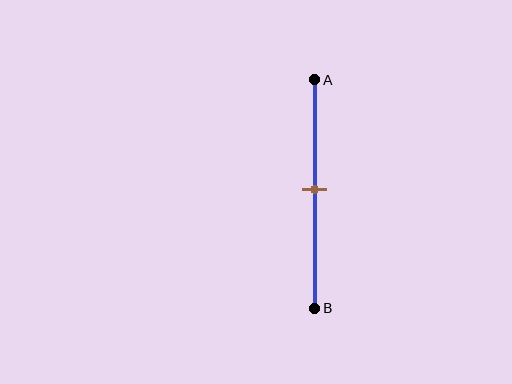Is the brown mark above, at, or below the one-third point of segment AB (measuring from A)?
The brown mark is below the one-third point of segment AB.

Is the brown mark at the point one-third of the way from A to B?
No, the mark is at about 50% from A, not at the 33% one-third point.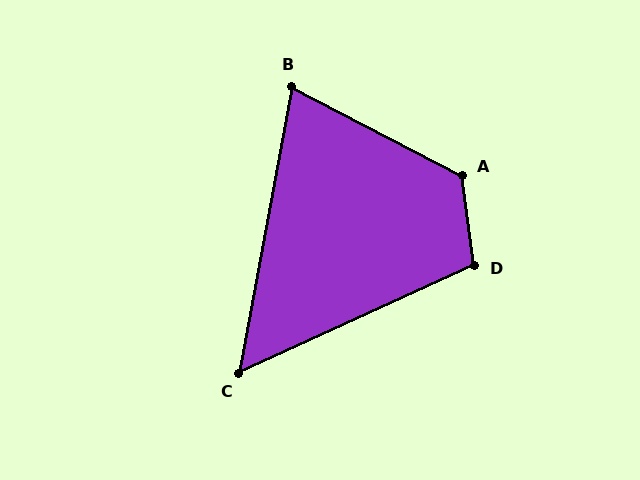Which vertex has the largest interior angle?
A, at approximately 125 degrees.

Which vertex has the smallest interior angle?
C, at approximately 55 degrees.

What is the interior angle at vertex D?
Approximately 107 degrees (obtuse).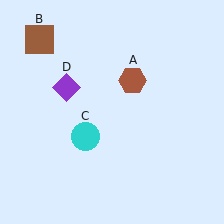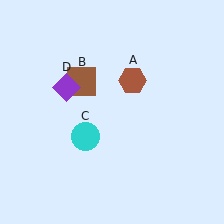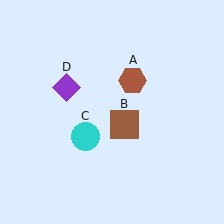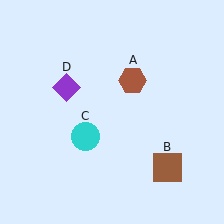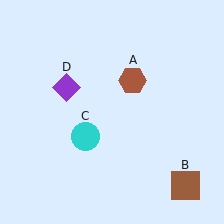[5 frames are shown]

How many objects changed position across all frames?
1 object changed position: brown square (object B).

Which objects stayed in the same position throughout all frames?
Brown hexagon (object A) and cyan circle (object C) and purple diamond (object D) remained stationary.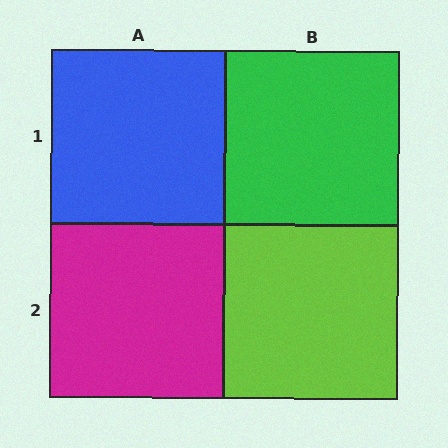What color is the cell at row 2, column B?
Lime.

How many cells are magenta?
1 cell is magenta.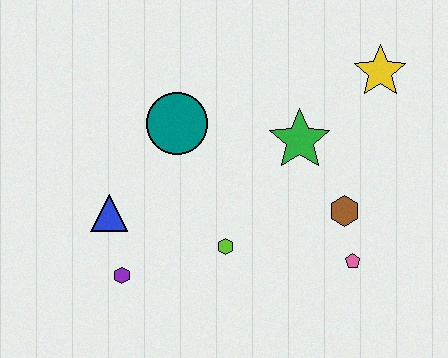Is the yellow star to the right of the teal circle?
Yes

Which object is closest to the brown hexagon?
The pink pentagon is closest to the brown hexagon.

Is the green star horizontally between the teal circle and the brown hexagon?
Yes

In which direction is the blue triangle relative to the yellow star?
The blue triangle is to the left of the yellow star.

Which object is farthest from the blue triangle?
The yellow star is farthest from the blue triangle.